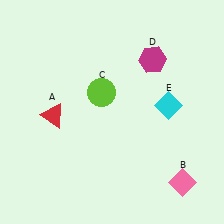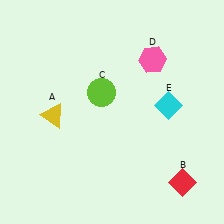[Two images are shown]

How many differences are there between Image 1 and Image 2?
There are 3 differences between the two images.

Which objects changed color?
A changed from red to yellow. B changed from pink to red. D changed from magenta to pink.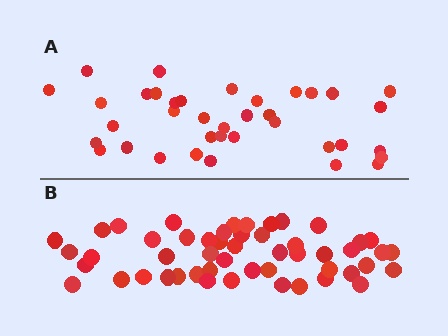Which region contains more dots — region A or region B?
Region B (the bottom region) has more dots.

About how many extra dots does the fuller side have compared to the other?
Region B has approximately 15 more dots than region A.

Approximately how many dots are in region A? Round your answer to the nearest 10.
About 40 dots. (The exact count is 37, which rounds to 40.)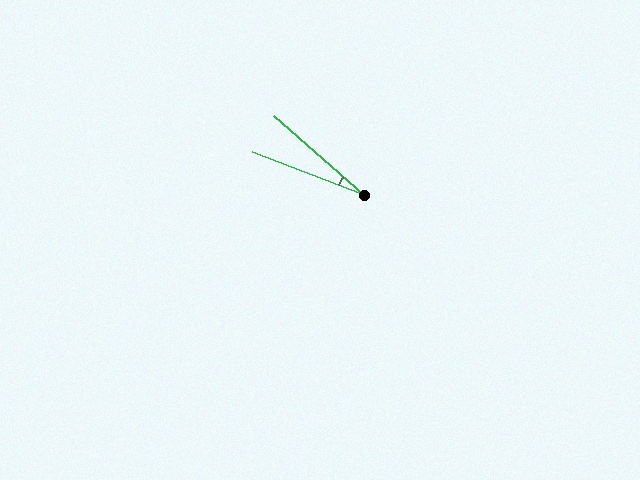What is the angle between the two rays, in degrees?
Approximately 20 degrees.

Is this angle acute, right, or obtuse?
It is acute.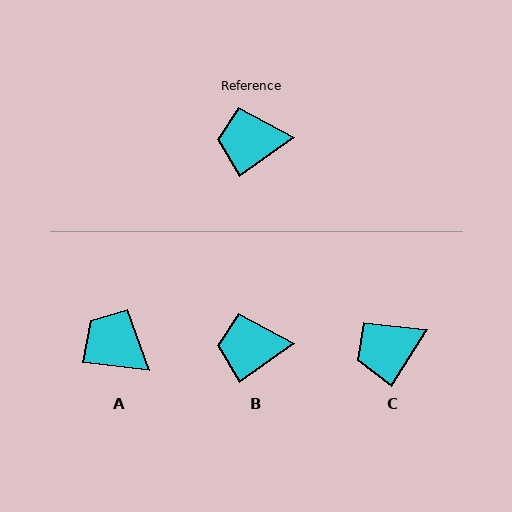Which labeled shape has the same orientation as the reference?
B.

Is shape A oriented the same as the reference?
No, it is off by about 41 degrees.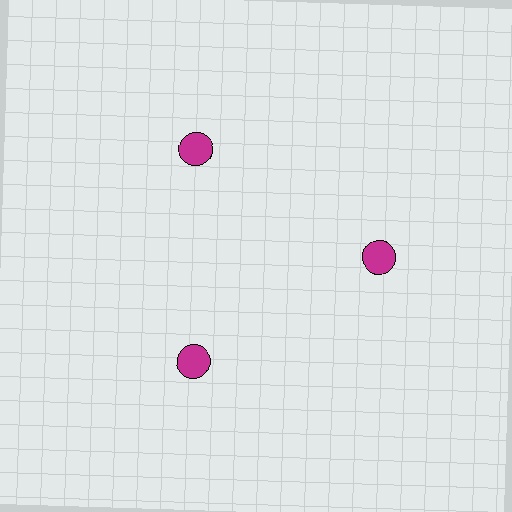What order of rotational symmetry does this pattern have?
This pattern has 3-fold rotational symmetry.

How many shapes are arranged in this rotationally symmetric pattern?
There are 3 shapes, arranged in 3 groups of 1.